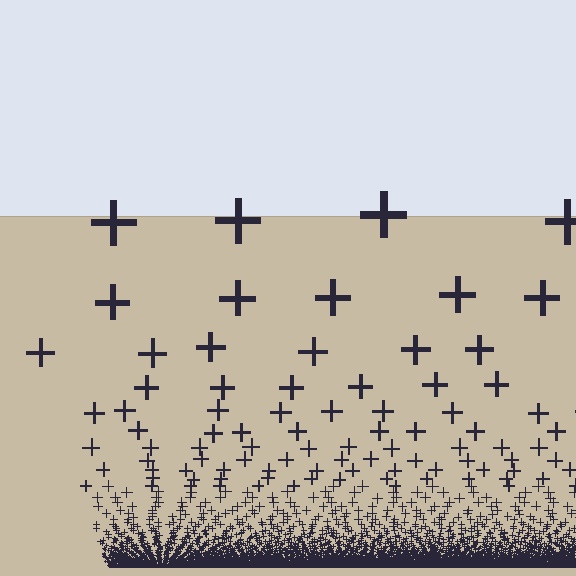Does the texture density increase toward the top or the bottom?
Density increases toward the bottom.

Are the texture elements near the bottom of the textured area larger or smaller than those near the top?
Smaller. The gradient is inverted — elements near the bottom are smaller and denser.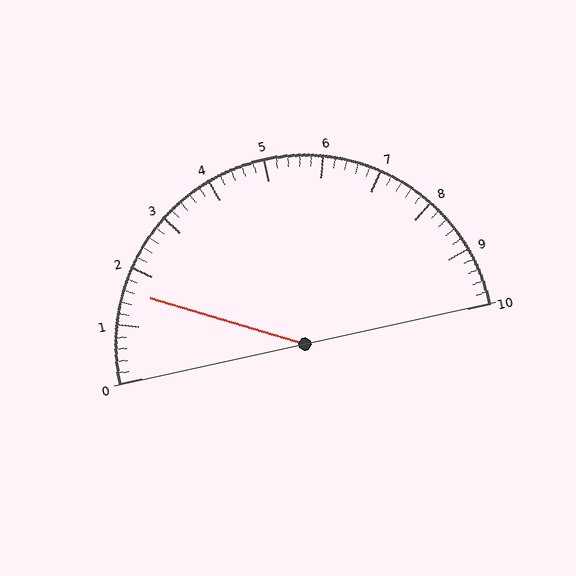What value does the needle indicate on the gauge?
The needle indicates approximately 1.6.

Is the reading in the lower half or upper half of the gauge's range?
The reading is in the lower half of the range (0 to 10).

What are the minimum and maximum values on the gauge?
The gauge ranges from 0 to 10.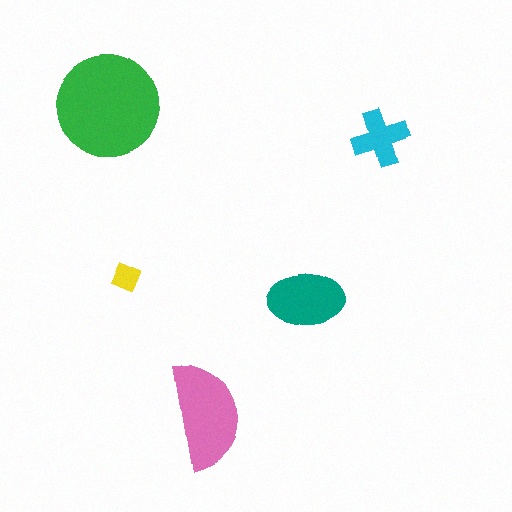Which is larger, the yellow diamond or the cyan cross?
The cyan cross.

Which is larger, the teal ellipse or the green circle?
The green circle.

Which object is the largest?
The green circle.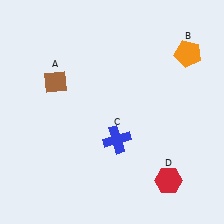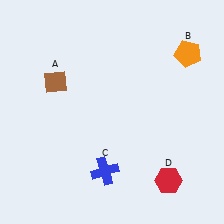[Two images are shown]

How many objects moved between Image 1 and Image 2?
1 object moved between the two images.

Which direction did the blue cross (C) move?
The blue cross (C) moved down.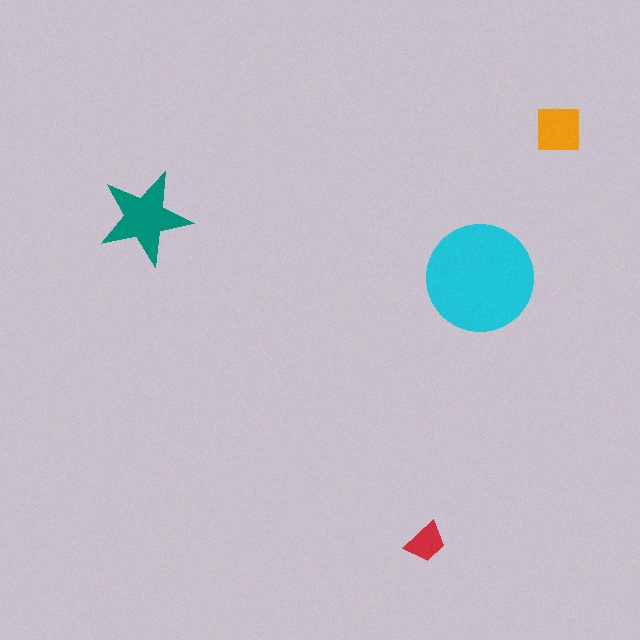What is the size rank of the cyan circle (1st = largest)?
1st.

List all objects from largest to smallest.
The cyan circle, the teal star, the orange square, the red trapezoid.